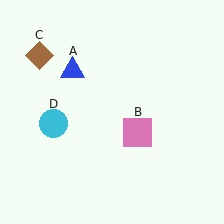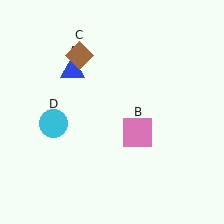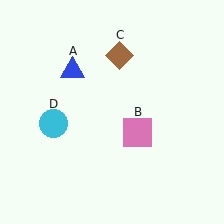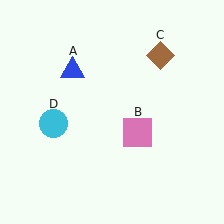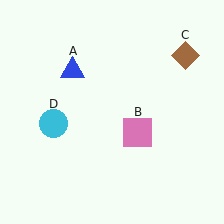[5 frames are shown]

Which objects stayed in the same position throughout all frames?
Blue triangle (object A) and pink square (object B) and cyan circle (object D) remained stationary.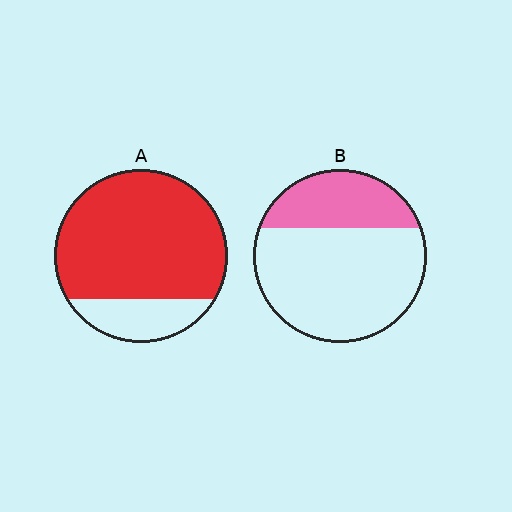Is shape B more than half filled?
No.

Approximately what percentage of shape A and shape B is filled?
A is approximately 80% and B is approximately 30%.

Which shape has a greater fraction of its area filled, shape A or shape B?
Shape A.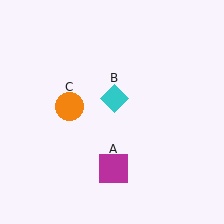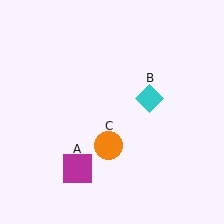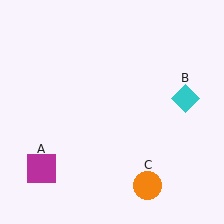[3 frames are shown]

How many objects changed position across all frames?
3 objects changed position: magenta square (object A), cyan diamond (object B), orange circle (object C).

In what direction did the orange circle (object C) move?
The orange circle (object C) moved down and to the right.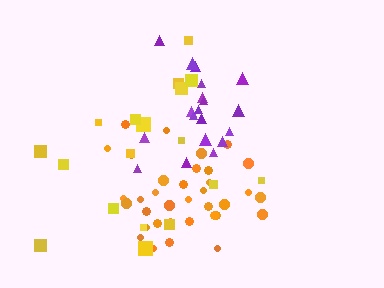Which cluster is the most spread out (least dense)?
Yellow.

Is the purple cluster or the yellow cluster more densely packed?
Purple.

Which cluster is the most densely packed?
Purple.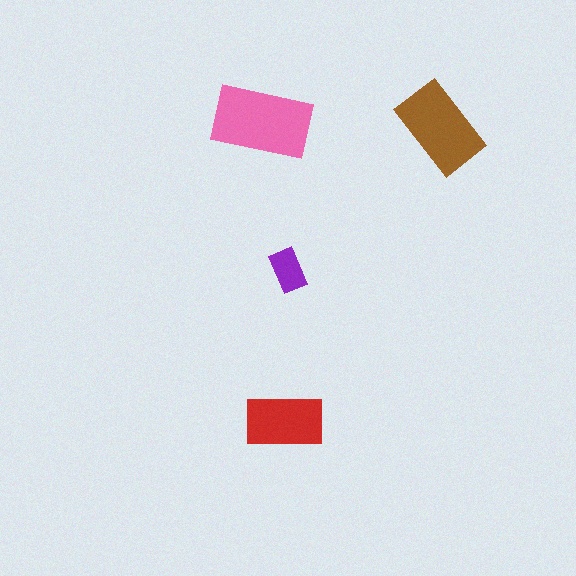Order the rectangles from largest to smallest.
the pink one, the brown one, the red one, the purple one.